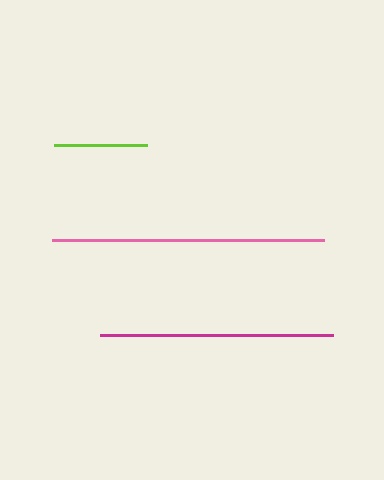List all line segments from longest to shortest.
From longest to shortest: pink, magenta, lime.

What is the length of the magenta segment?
The magenta segment is approximately 233 pixels long.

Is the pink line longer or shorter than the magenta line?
The pink line is longer than the magenta line.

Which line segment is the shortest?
The lime line is the shortest at approximately 93 pixels.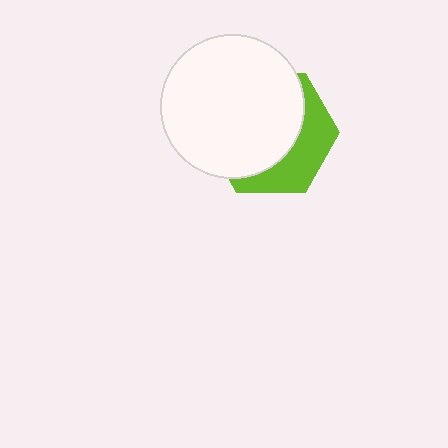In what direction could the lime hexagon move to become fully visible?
The lime hexagon could move toward the lower-right. That would shift it out from behind the white circle entirely.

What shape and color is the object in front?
The object in front is a white circle.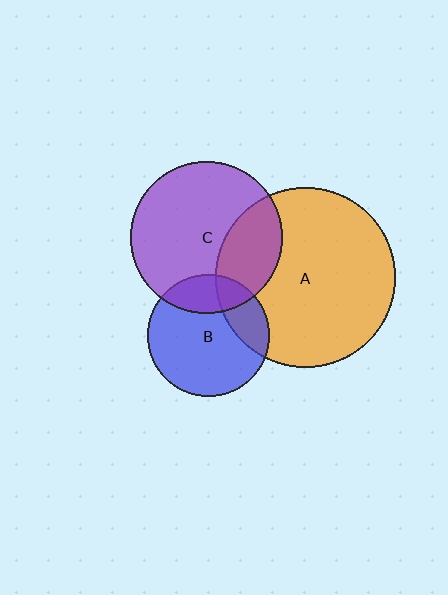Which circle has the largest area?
Circle A (orange).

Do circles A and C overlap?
Yes.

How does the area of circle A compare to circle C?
Approximately 1.4 times.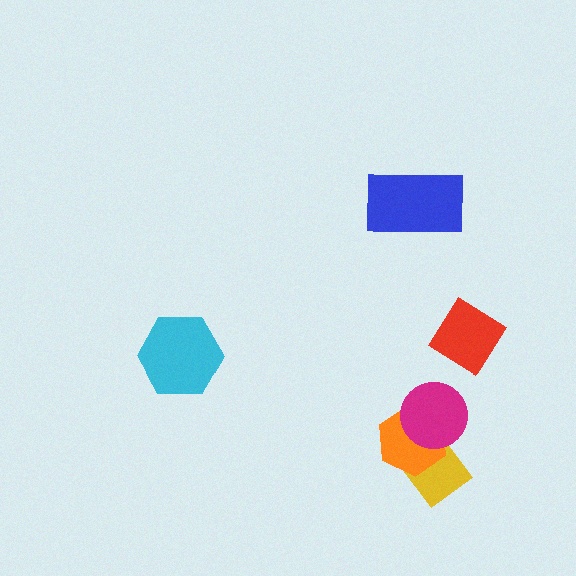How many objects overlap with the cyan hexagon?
0 objects overlap with the cyan hexagon.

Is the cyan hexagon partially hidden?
No, no other shape covers it.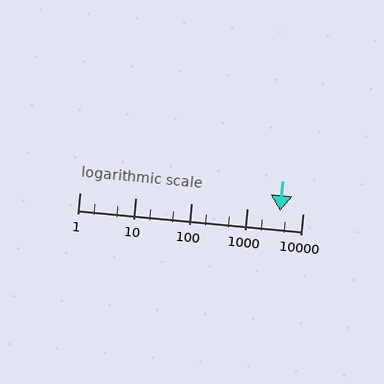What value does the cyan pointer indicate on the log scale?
The pointer indicates approximately 4000.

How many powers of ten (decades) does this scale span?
The scale spans 4 decades, from 1 to 10000.